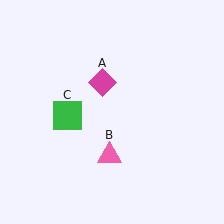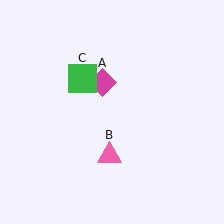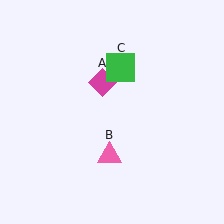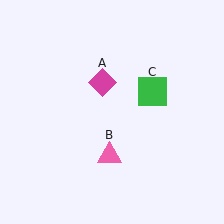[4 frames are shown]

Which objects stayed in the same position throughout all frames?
Magenta diamond (object A) and pink triangle (object B) remained stationary.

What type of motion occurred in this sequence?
The green square (object C) rotated clockwise around the center of the scene.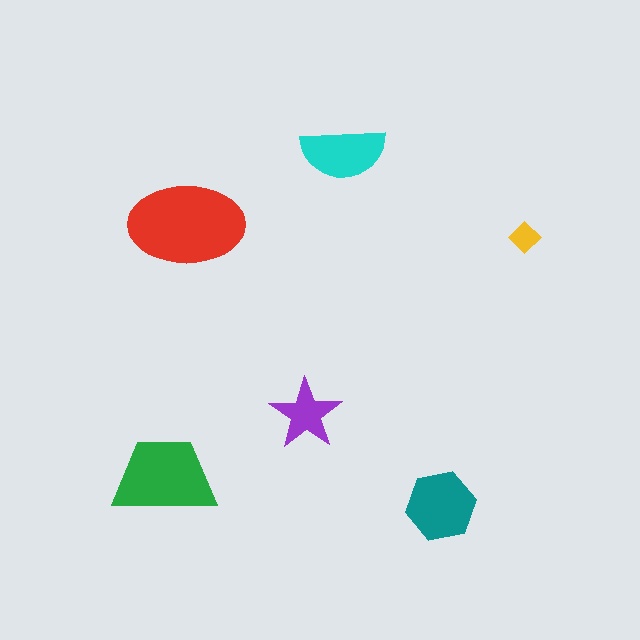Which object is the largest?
The red ellipse.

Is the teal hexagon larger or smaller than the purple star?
Larger.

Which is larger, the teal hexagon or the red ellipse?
The red ellipse.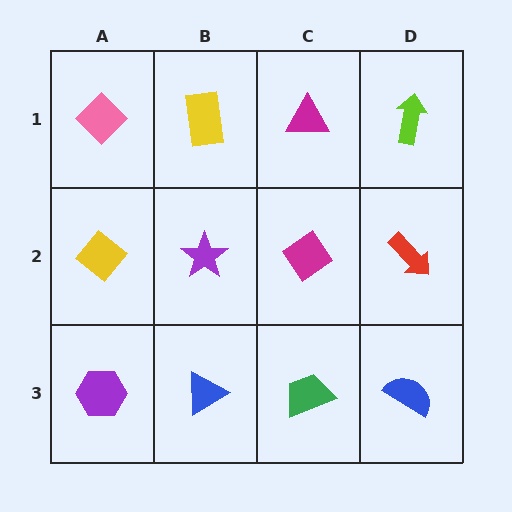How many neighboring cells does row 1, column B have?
3.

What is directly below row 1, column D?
A red arrow.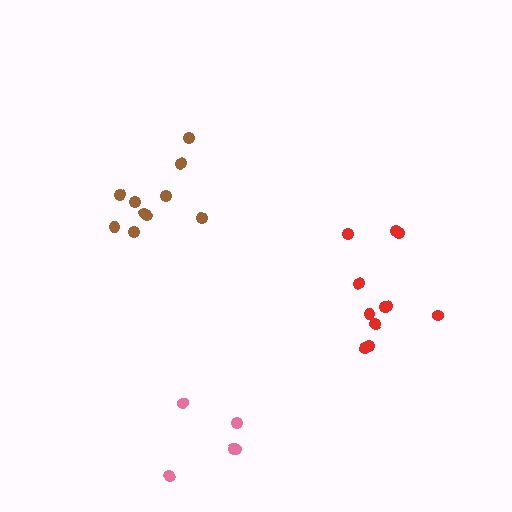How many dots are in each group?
Group 1: 10 dots, Group 2: 11 dots, Group 3: 5 dots (26 total).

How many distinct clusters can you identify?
There are 3 distinct clusters.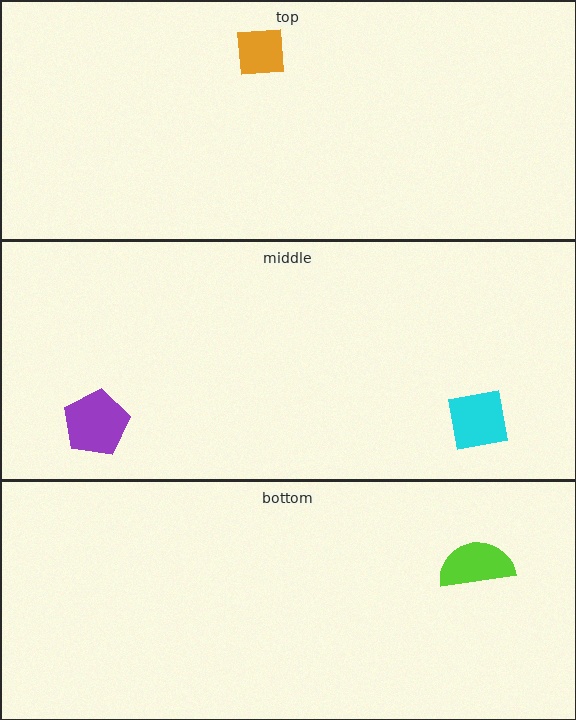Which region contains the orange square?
The top region.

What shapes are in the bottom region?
The lime semicircle.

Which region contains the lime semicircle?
The bottom region.